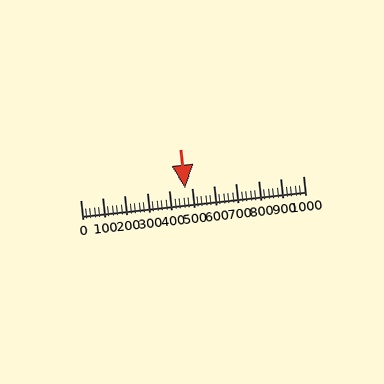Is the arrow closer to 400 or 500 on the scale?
The arrow is closer to 500.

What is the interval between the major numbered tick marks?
The major tick marks are spaced 100 units apart.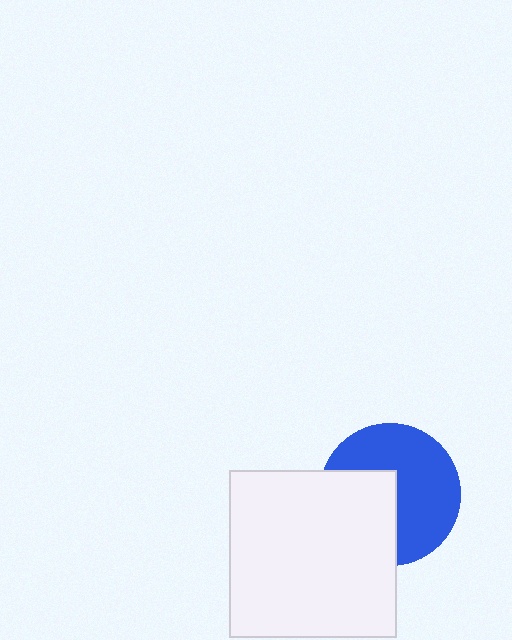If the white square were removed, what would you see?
You would see the complete blue circle.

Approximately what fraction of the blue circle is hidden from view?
Roughly 40% of the blue circle is hidden behind the white square.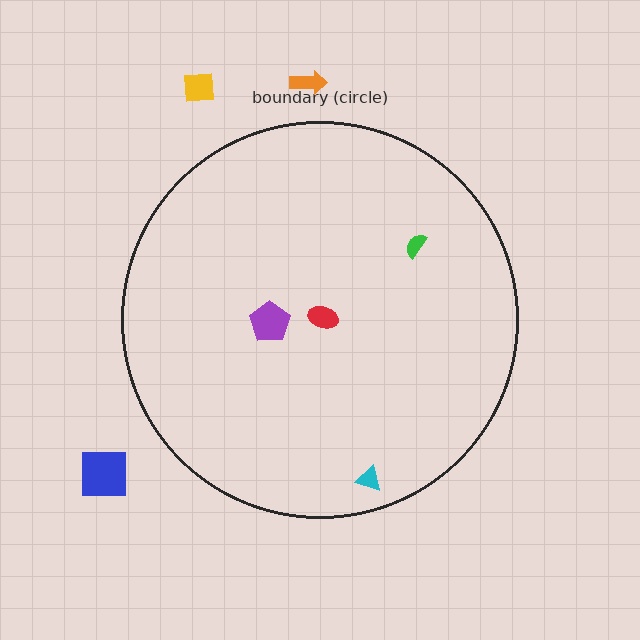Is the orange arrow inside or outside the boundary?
Outside.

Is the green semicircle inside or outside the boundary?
Inside.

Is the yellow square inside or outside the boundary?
Outside.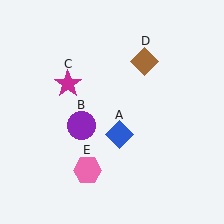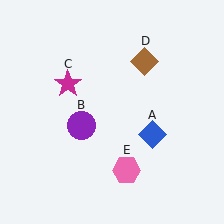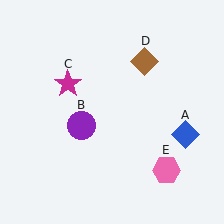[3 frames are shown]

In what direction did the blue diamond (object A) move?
The blue diamond (object A) moved right.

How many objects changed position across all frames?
2 objects changed position: blue diamond (object A), pink hexagon (object E).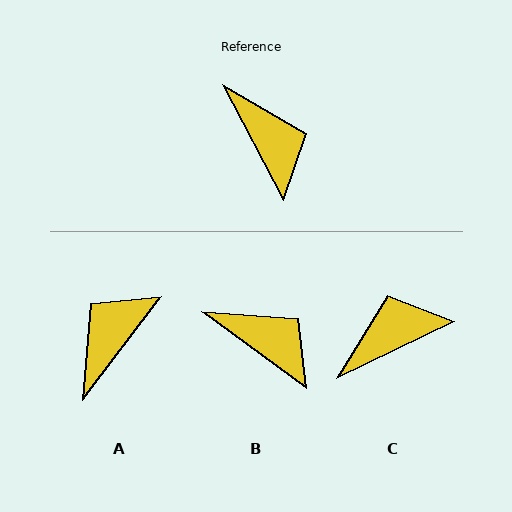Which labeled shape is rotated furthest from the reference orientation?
A, about 115 degrees away.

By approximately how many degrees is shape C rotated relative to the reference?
Approximately 88 degrees counter-clockwise.